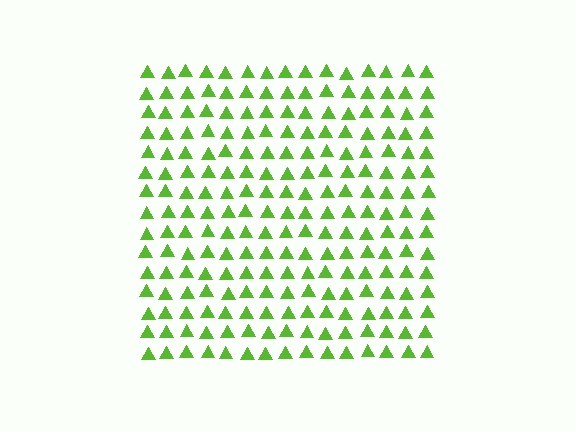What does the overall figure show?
The overall figure shows a square.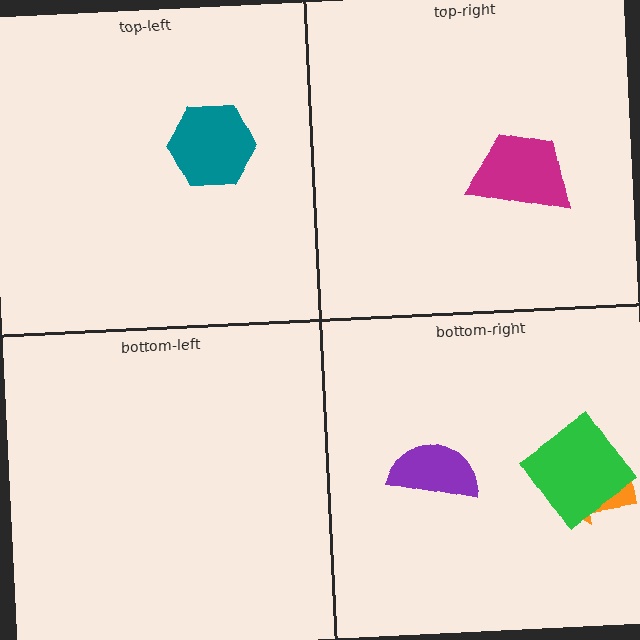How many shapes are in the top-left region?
1.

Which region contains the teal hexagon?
The top-left region.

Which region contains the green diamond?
The bottom-right region.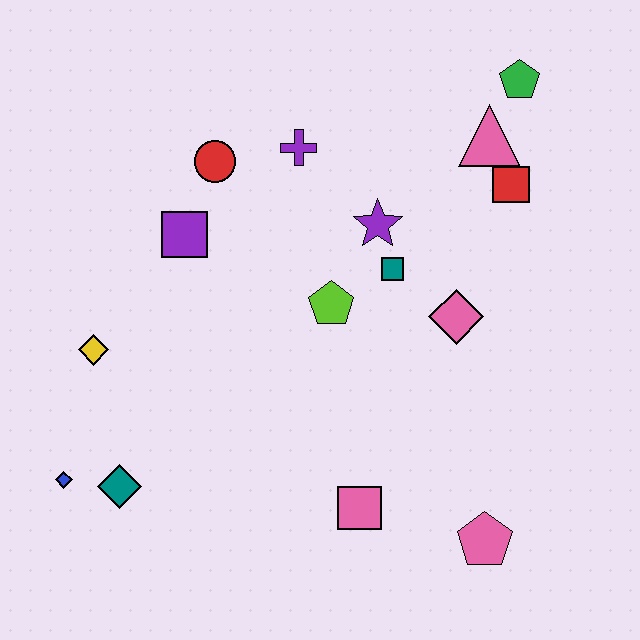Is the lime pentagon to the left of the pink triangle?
Yes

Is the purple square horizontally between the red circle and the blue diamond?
Yes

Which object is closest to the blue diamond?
The teal diamond is closest to the blue diamond.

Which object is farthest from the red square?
The blue diamond is farthest from the red square.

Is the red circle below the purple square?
No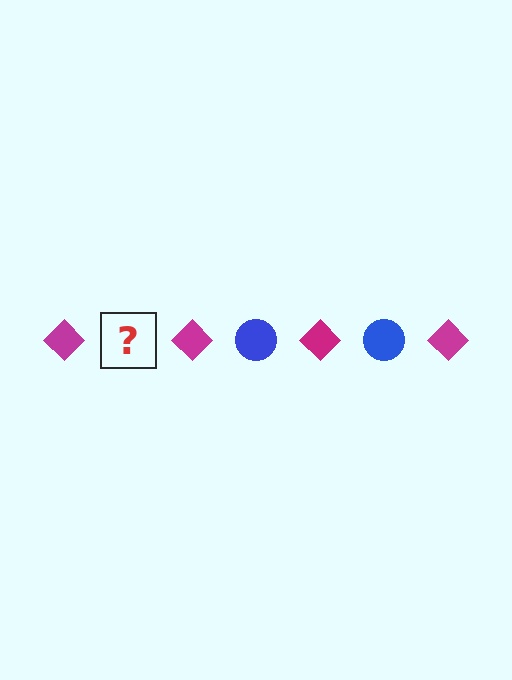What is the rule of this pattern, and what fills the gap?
The rule is that the pattern alternates between magenta diamond and blue circle. The gap should be filled with a blue circle.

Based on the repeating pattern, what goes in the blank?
The blank should be a blue circle.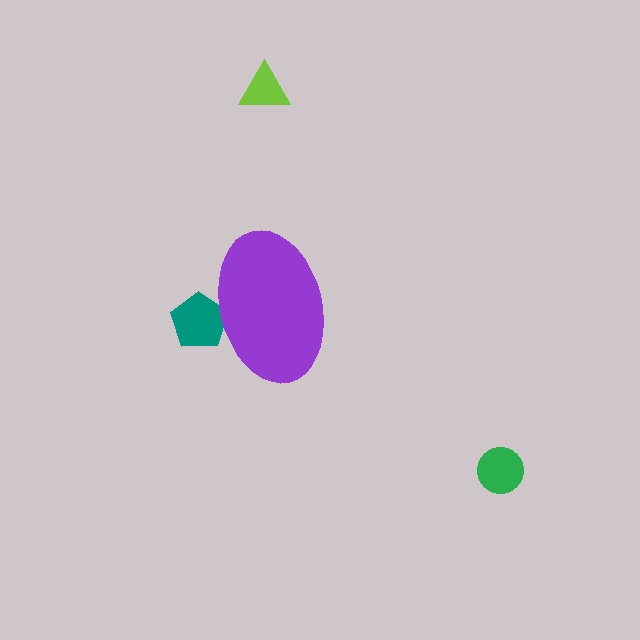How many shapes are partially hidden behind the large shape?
1 shape is partially hidden.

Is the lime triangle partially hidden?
No, the lime triangle is fully visible.